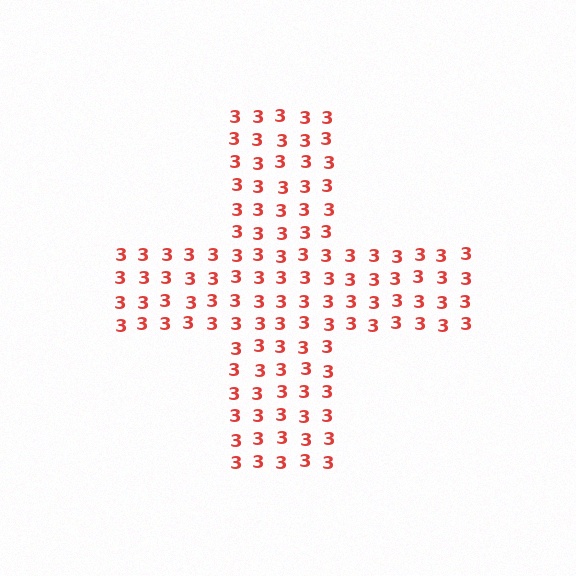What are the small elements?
The small elements are digit 3's.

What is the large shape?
The large shape is a cross.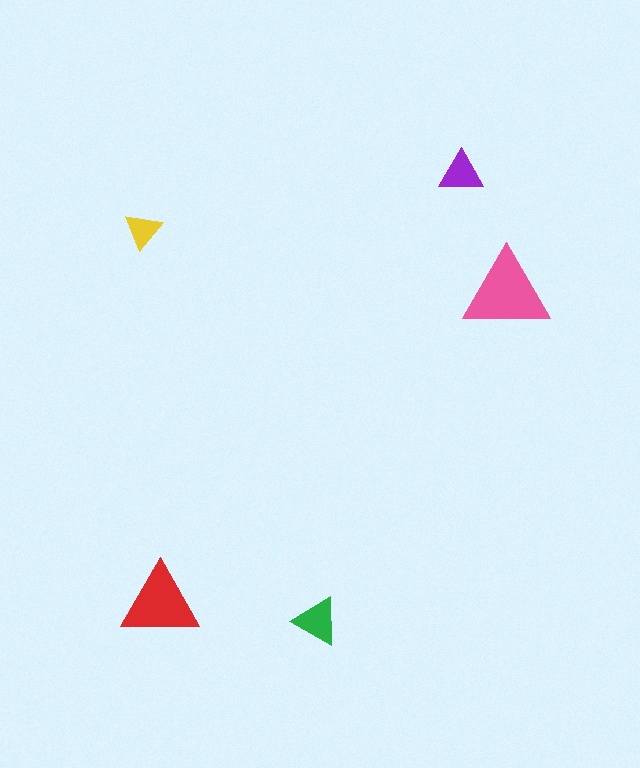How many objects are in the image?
There are 5 objects in the image.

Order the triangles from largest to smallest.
the pink one, the red one, the green one, the purple one, the yellow one.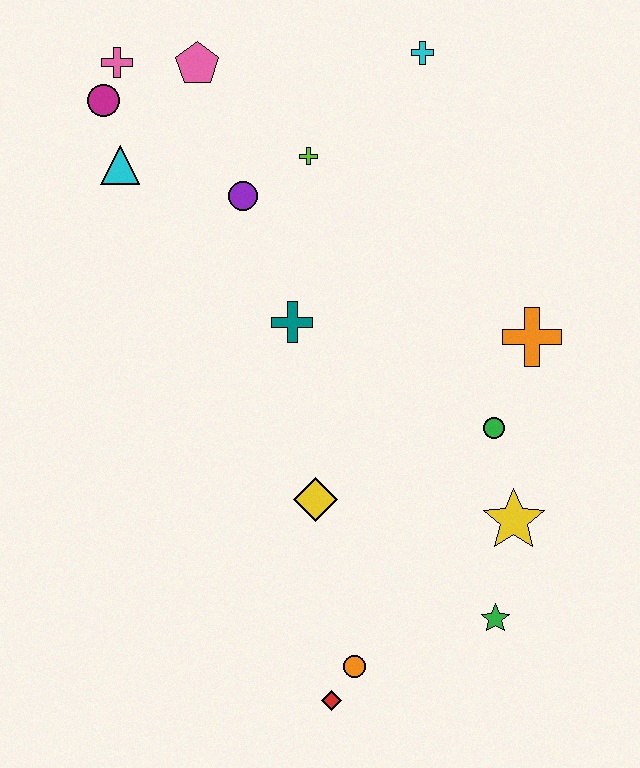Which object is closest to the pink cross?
The magenta circle is closest to the pink cross.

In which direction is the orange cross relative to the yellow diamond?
The orange cross is to the right of the yellow diamond.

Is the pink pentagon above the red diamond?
Yes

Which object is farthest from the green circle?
The pink cross is farthest from the green circle.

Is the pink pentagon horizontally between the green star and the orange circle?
No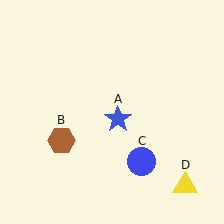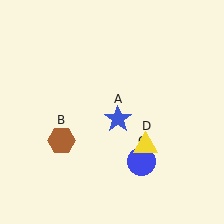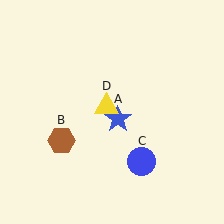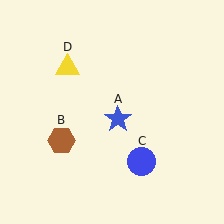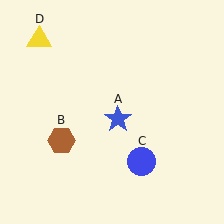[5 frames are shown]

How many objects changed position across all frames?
1 object changed position: yellow triangle (object D).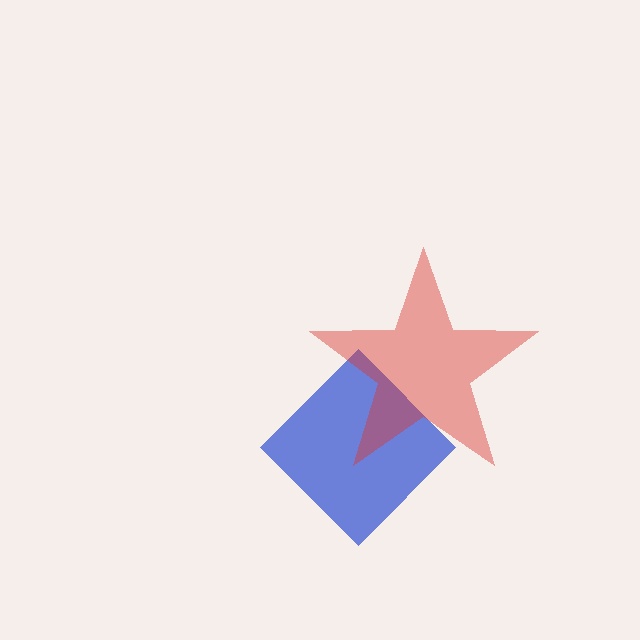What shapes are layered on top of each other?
The layered shapes are: a blue diamond, a red star.